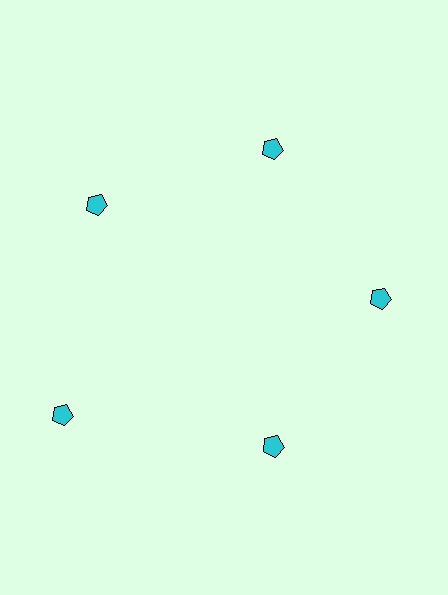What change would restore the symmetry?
The symmetry would be restored by moving it inward, back onto the ring so that all 5 pentagons sit at equal angles and equal distance from the center.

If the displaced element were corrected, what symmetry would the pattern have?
It would have 5-fold rotational symmetry — the pattern would map onto itself every 72 degrees.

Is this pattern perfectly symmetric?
No. The 5 cyan pentagons are arranged in a ring, but one element near the 8 o'clock position is pushed outward from the center, breaking the 5-fold rotational symmetry.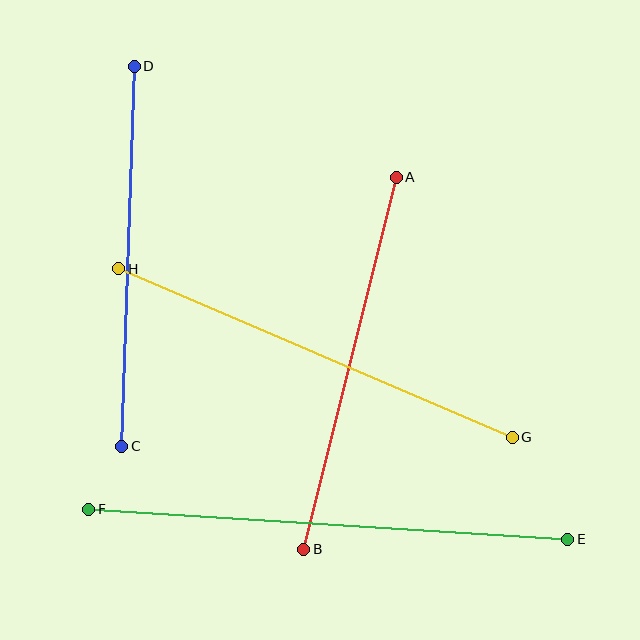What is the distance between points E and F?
The distance is approximately 480 pixels.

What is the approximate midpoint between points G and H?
The midpoint is at approximately (315, 353) pixels.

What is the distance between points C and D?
The distance is approximately 380 pixels.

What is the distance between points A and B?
The distance is approximately 383 pixels.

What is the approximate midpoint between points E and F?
The midpoint is at approximately (328, 524) pixels.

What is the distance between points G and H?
The distance is approximately 428 pixels.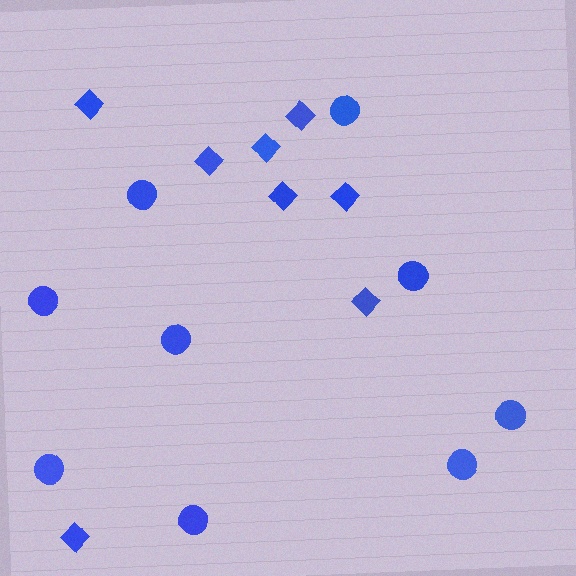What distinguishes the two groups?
There are 2 groups: one group of circles (9) and one group of diamonds (8).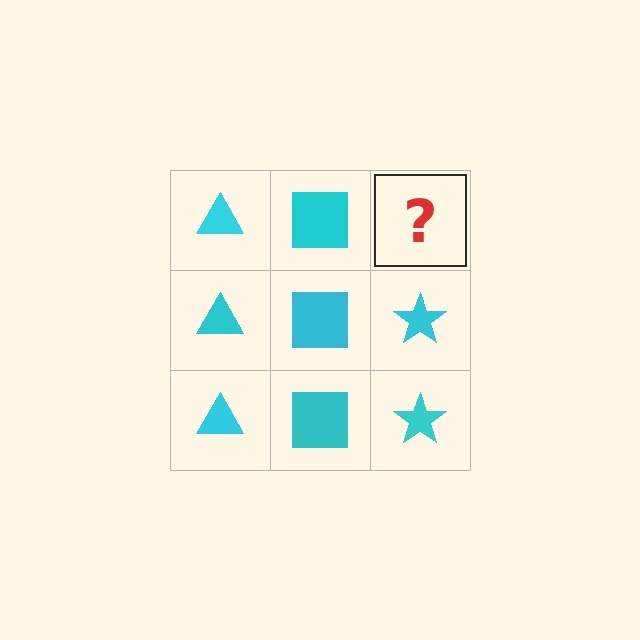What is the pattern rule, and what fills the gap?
The rule is that each column has a consistent shape. The gap should be filled with a cyan star.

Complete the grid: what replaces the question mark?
The question mark should be replaced with a cyan star.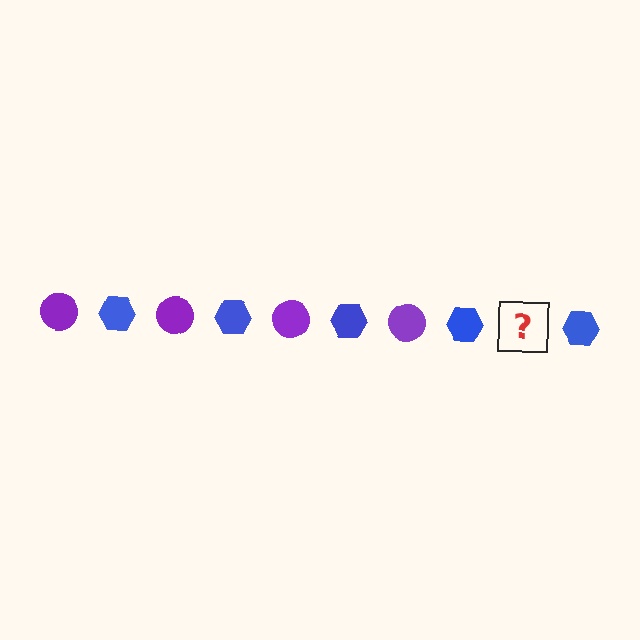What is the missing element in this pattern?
The missing element is a purple circle.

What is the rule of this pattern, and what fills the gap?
The rule is that the pattern alternates between purple circle and blue hexagon. The gap should be filled with a purple circle.